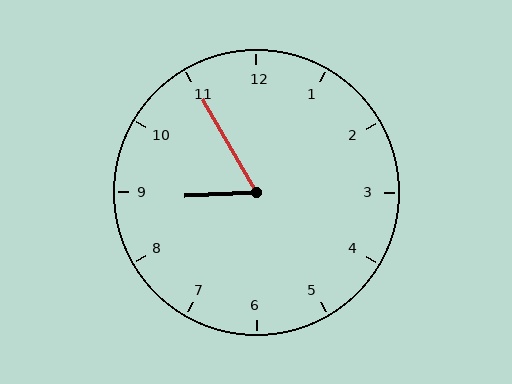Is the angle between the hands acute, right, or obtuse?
It is acute.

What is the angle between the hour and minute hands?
Approximately 62 degrees.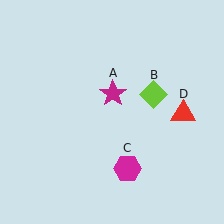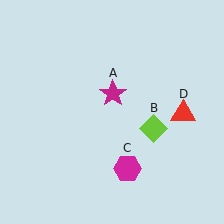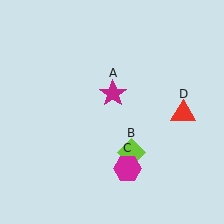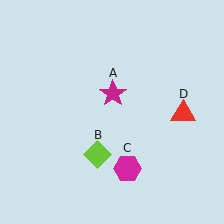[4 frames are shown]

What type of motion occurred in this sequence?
The lime diamond (object B) rotated clockwise around the center of the scene.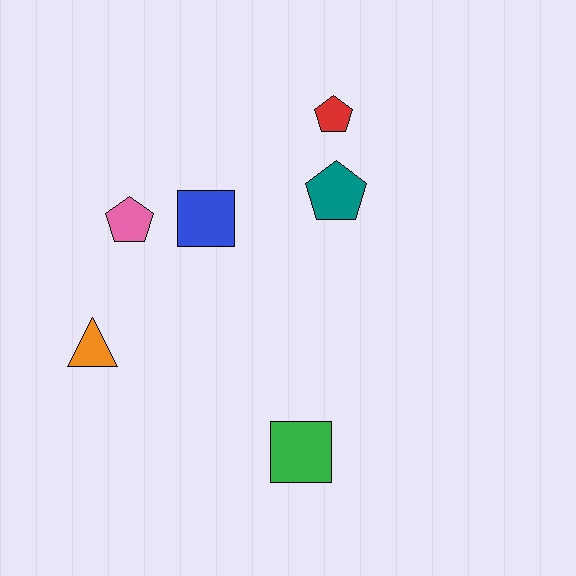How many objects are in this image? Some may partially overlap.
There are 6 objects.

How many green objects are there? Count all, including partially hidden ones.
There is 1 green object.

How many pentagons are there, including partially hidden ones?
There are 3 pentagons.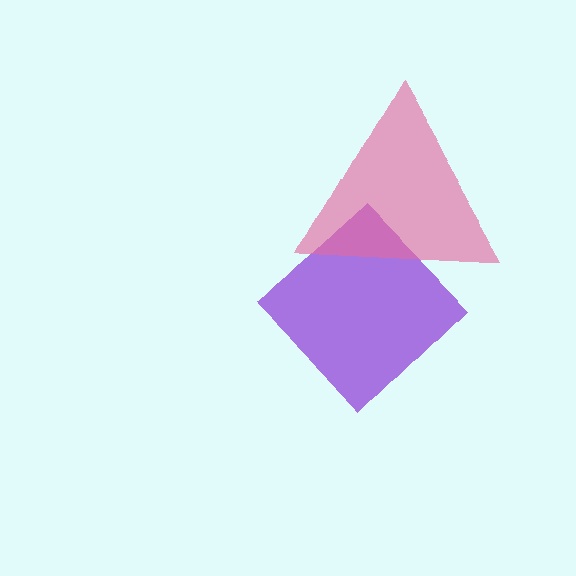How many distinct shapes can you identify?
There are 2 distinct shapes: a purple diamond, a pink triangle.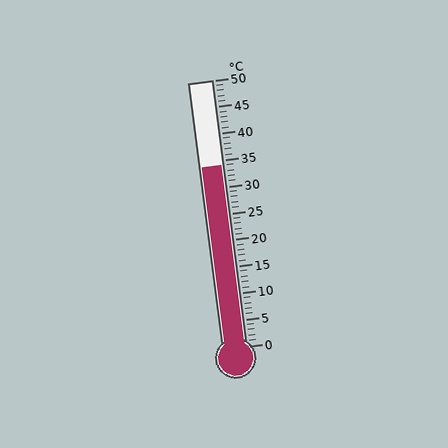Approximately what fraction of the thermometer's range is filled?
The thermometer is filled to approximately 70% of its range.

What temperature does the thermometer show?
The thermometer shows approximately 34°C.